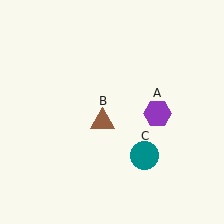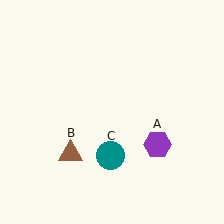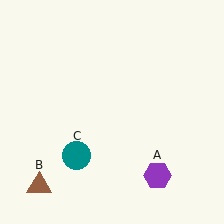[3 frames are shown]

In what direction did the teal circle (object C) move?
The teal circle (object C) moved left.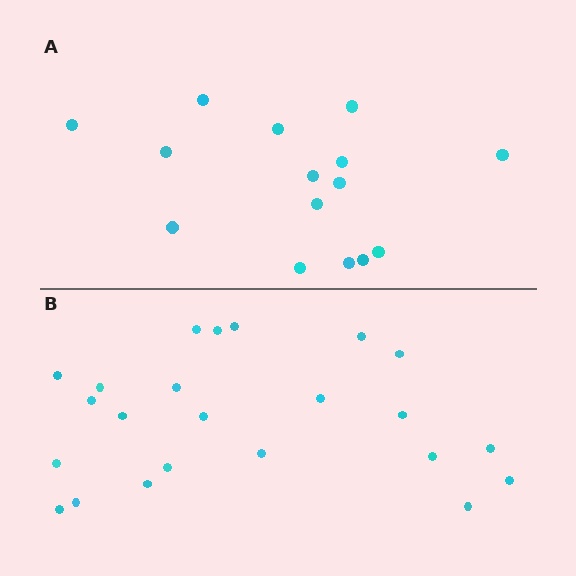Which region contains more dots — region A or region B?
Region B (the bottom region) has more dots.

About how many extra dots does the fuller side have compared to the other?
Region B has roughly 8 or so more dots than region A.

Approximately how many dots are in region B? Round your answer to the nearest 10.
About 20 dots. (The exact count is 23, which rounds to 20.)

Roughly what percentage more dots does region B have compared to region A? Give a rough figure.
About 55% more.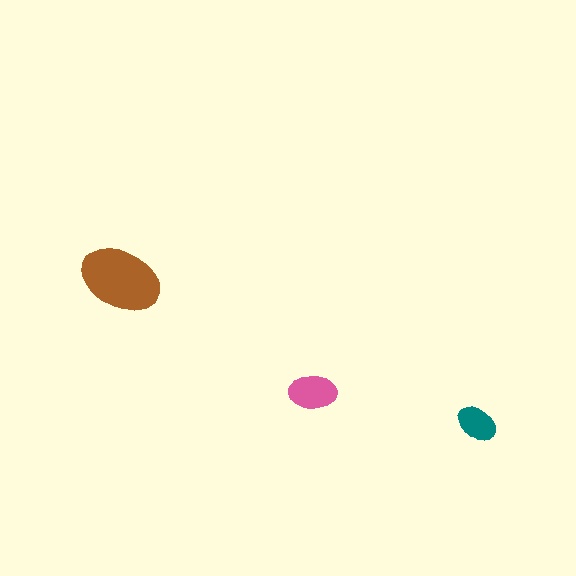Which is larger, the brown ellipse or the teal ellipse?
The brown one.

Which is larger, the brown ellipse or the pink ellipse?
The brown one.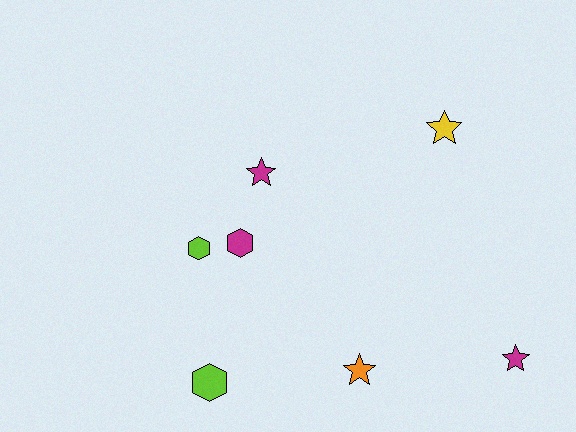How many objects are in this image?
There are 7 objects.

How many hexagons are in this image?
There are 3 hexagons.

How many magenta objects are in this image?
There are 3 magenta objects.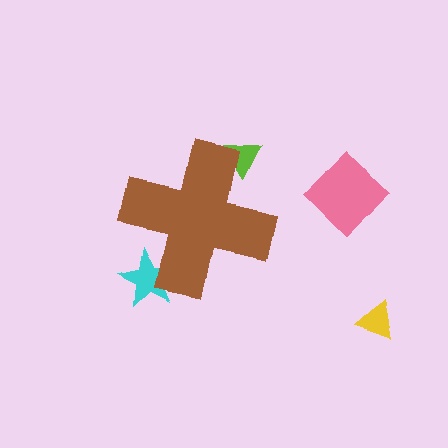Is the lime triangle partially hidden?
Yes, the lime triangle is partially hidden behind the brown cross.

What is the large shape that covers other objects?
A brown cross.